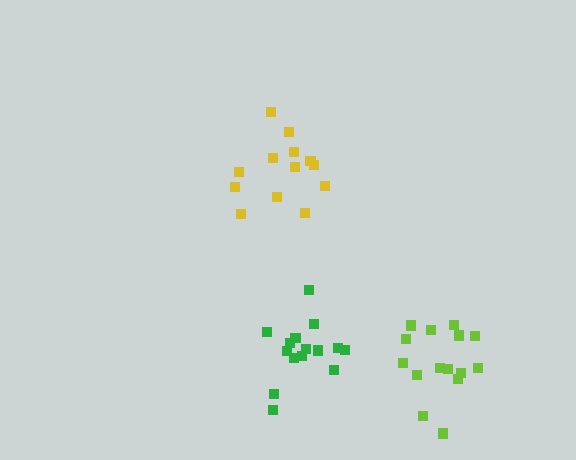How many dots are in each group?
Group 1: 15 dots, Group 2: 13 dots, Group 3: 15 dots (43 total).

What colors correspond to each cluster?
The clusters are colored: lime, yellow, green.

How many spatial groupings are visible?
There are 3 spatial groupings.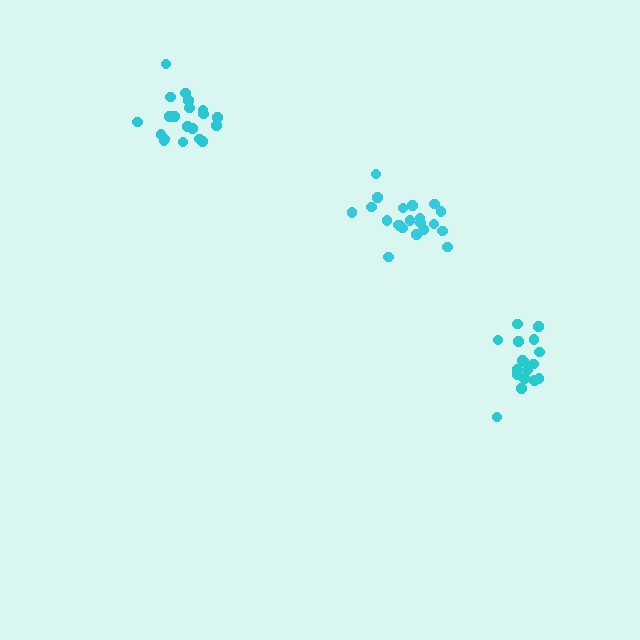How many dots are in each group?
Group 1: 17 dots, Group 2: 20 dots, Group 3: 21 dots (58 total).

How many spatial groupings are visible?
There are 3 spatial groupings.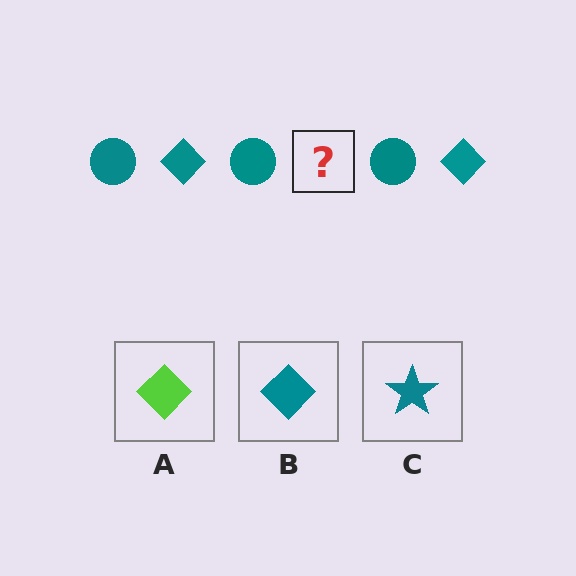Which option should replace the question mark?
Option B.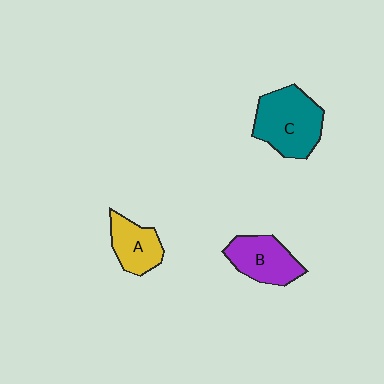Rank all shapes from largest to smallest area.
From largest to smallest: C (teal), B (purple), A (yellow).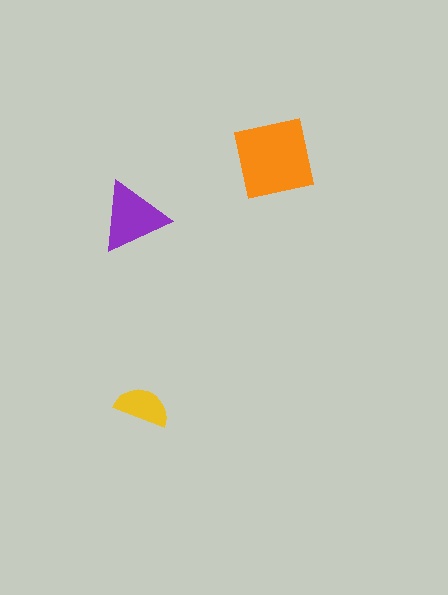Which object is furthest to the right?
The orange square is rightmost.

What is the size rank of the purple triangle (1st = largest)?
2nd.